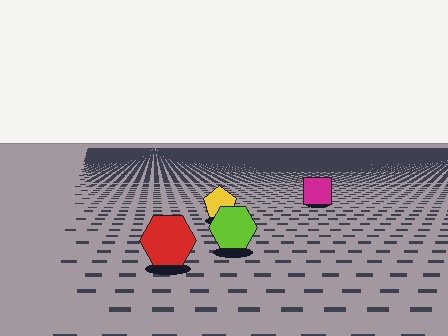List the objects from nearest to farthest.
From nearest to farthest: the red hexagon, the lime hexagon, the yellow pentagon, the magenta square.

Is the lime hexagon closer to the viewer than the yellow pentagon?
Yes. The lime hexagon is closer — you can tell from the texture gradient: the ground texture is coarser near it.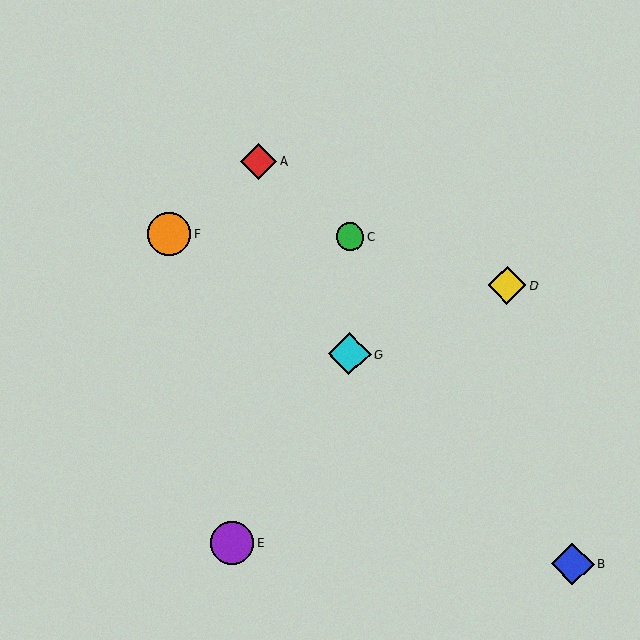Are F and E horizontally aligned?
No, F is at y≈234 and E is at y≈543.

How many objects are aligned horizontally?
2 objects (C, F) are aligned horizontally.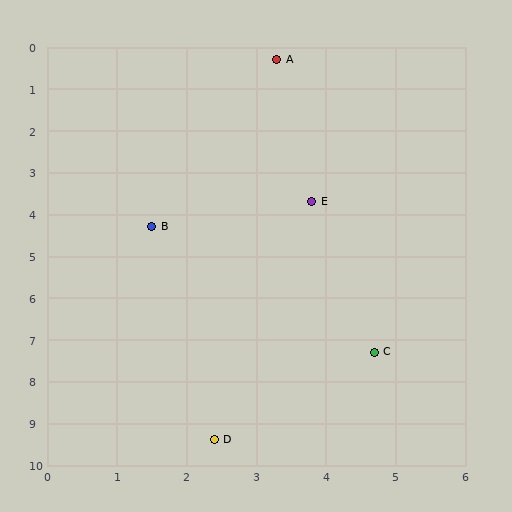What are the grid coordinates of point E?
Point E is at approximately (3.8, 3.7).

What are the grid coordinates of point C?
Point C is at approximately (4.7, 7.3).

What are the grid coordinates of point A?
Point A is at approximately (3.3, 0.3).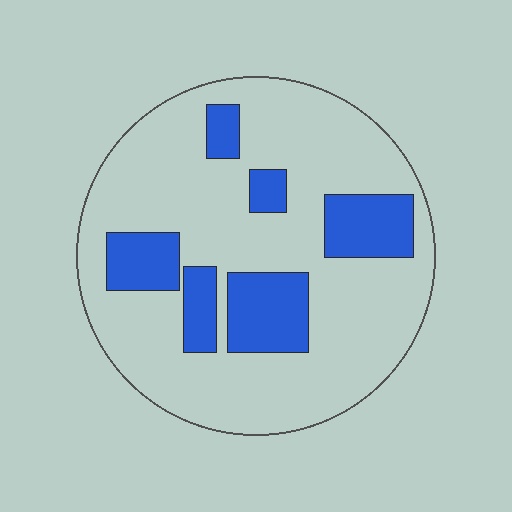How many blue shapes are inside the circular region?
6.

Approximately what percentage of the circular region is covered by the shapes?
Approximately 25%.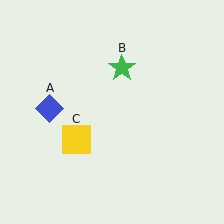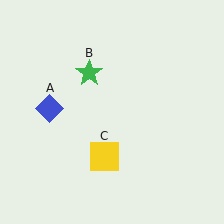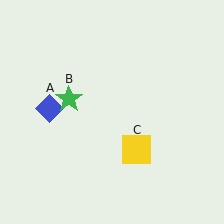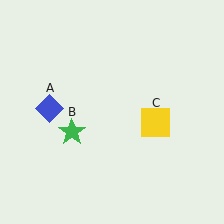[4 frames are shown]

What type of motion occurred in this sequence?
The green star (object B), yellow square (object C) rotated counterclockwise around the center of the scene.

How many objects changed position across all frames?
2 objects changed position: green star (object B), yellow square (object C).